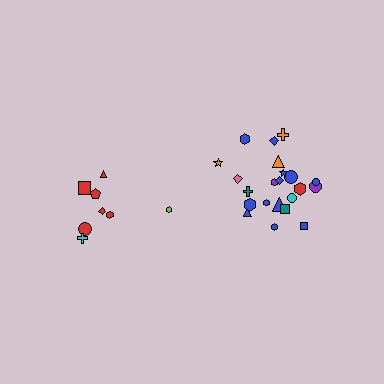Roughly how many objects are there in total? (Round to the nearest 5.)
Roughly 30 objects in total.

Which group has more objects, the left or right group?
The right group.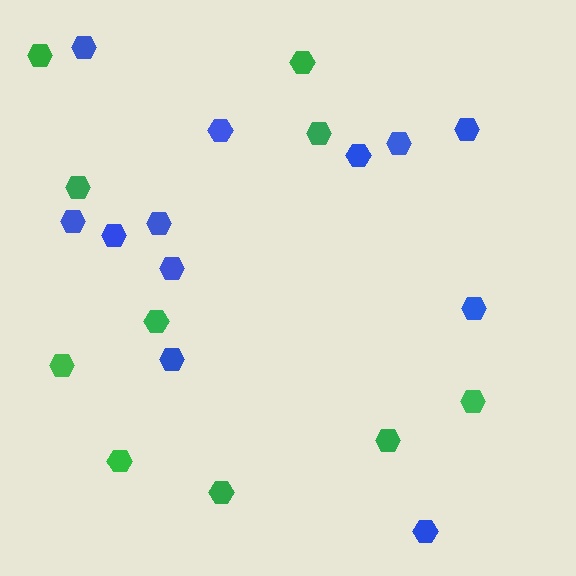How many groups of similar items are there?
There are 2 groups: one group of blue hexagons (12) and one group of green hexagons (10).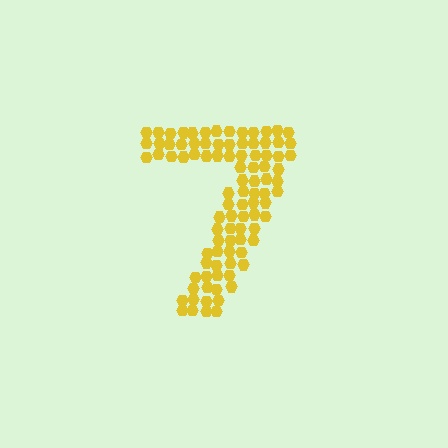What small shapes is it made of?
It is made of small hexagons.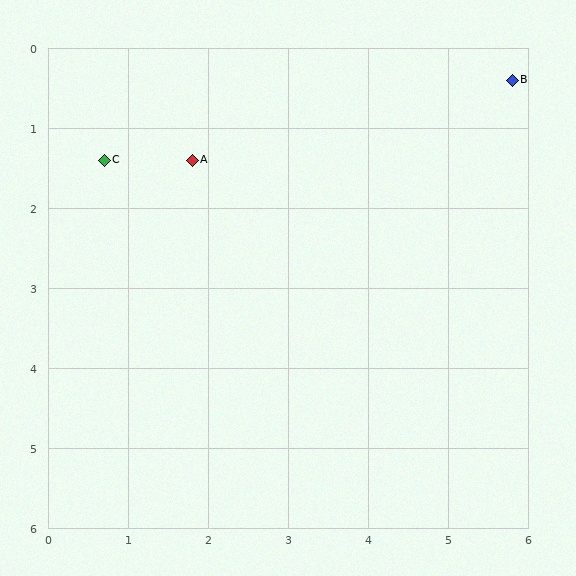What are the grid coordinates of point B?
Point B is at approximately (5.8, 0.4).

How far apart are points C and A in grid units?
Points C and A are about 1.1 grid units apart.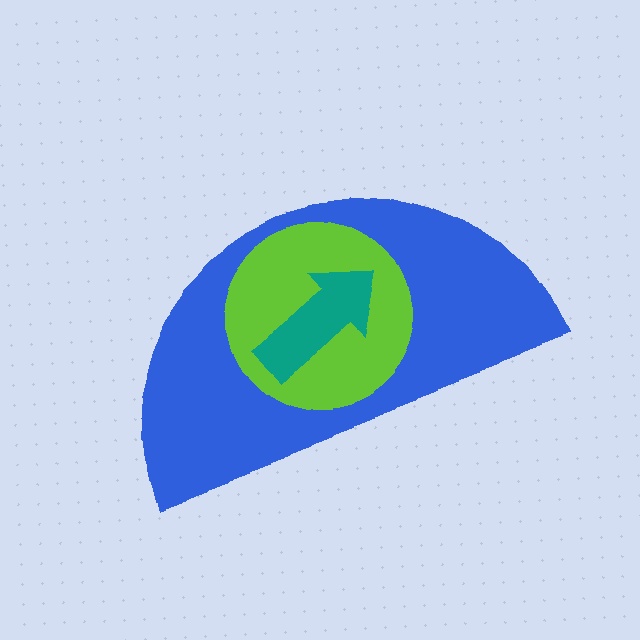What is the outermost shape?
The blue semicircle.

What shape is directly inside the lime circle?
The teal arrow.